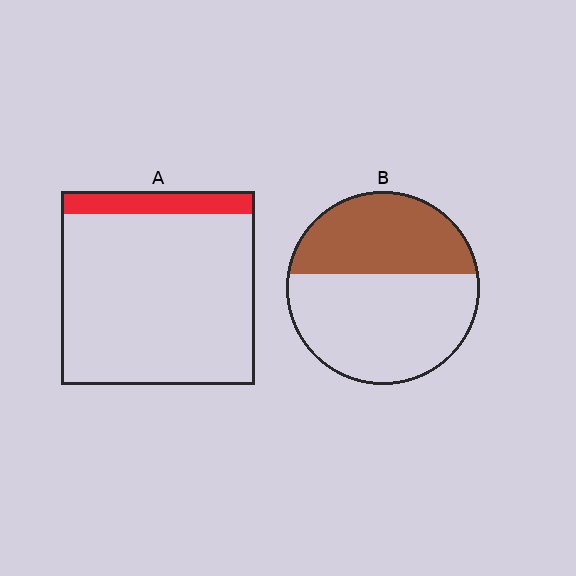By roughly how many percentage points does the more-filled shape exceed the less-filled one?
By roughly 30 percentage points (B over A).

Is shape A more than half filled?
No.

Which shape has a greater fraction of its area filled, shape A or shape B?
Shape B.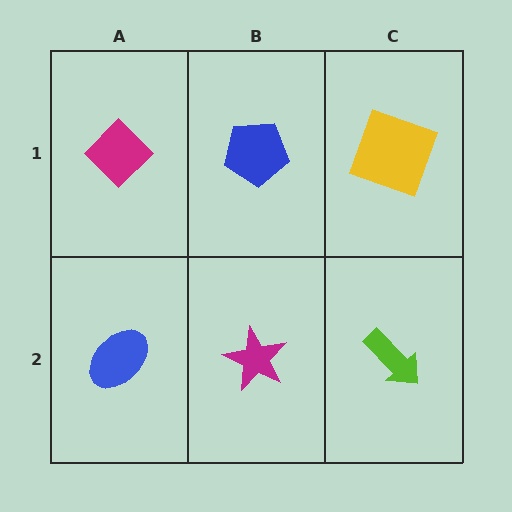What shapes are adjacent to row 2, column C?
A yellow square (row 1, column C), a magenta star (row 2, column B).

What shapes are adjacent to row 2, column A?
A magenta diamond (row 1, column A), a magenta star (row 2, column B).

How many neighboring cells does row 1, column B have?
3.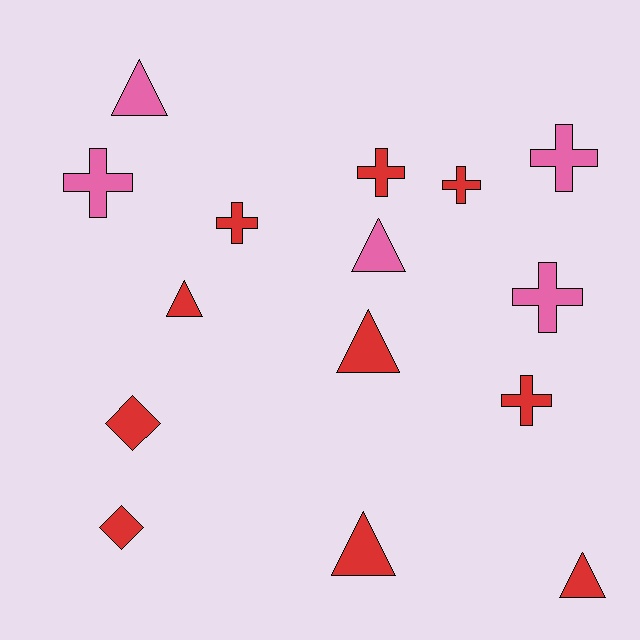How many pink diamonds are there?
There are no pink diamonds.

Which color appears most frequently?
Red, with 10 objects.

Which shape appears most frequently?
Cross, with 7 objects.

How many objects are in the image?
There are 15 objects.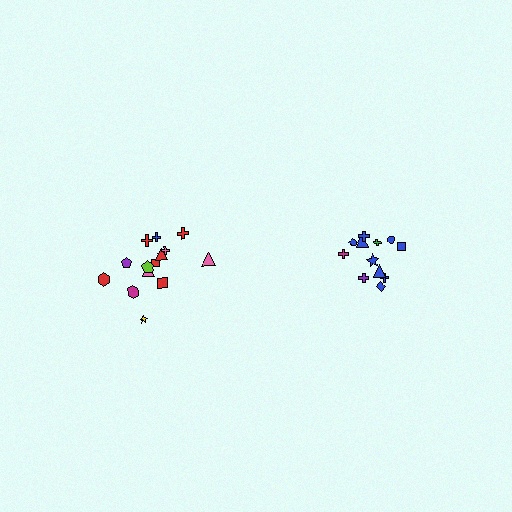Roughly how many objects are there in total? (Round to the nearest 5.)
Roughly 25 objects in total.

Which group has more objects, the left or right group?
The left group.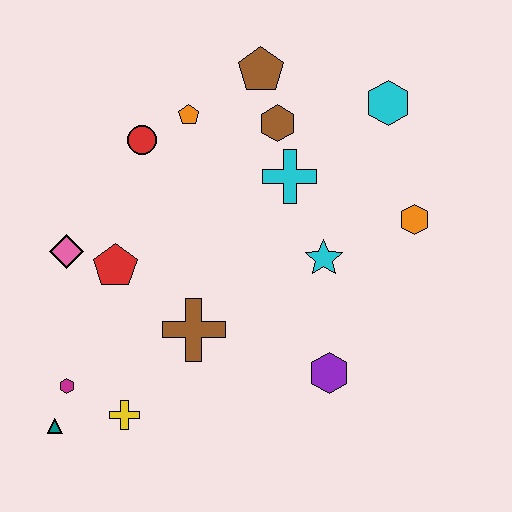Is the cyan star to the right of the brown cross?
Yes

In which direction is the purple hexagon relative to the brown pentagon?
The purple hexagon is below the brown pentagon.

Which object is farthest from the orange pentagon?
The teal triangle is farthest from the orange pentagon.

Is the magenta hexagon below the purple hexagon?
Yes